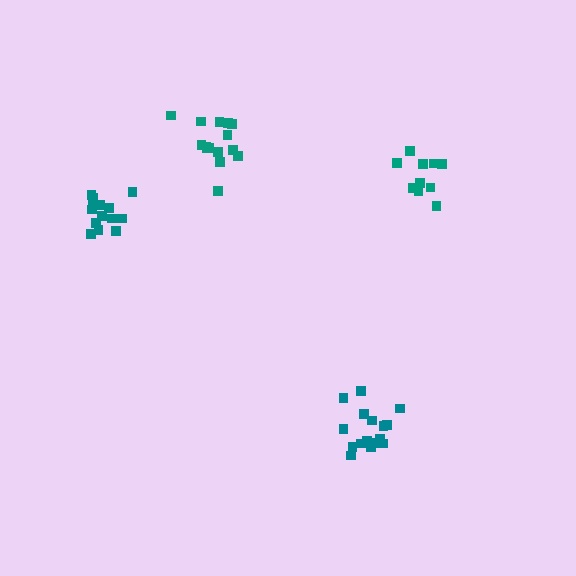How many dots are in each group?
Group 1: 16 dots, Group 2: 10 dots, Group 3: 14 dots, Group 4: 15 dots (55 total).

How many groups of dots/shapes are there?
There are 4 groups.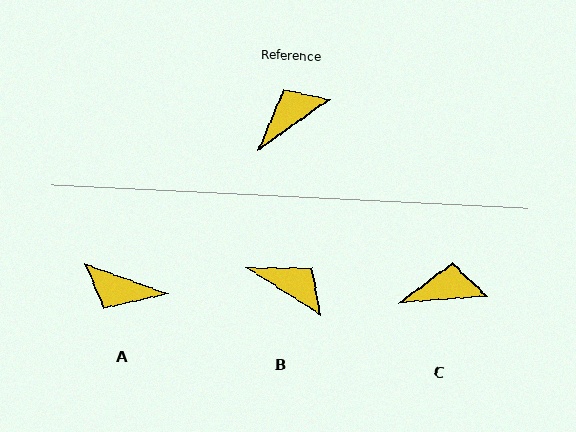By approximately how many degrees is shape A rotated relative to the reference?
Approximately 125 degrees counter-clockwise.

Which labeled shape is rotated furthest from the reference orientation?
A, about 125 degrees away.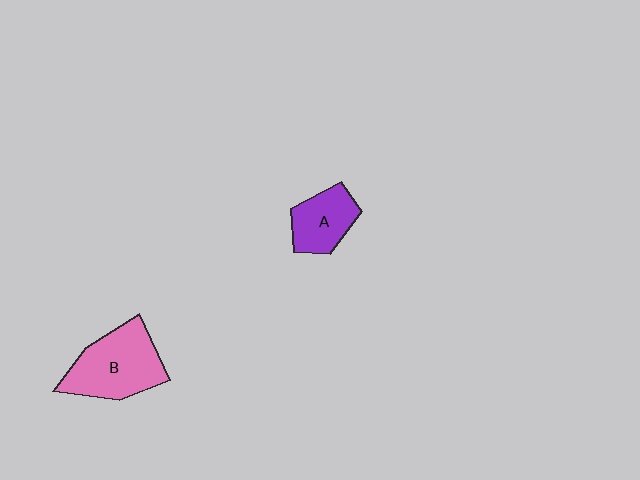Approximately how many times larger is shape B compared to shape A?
Approximately 1.6 times.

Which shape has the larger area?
Shape B (pink).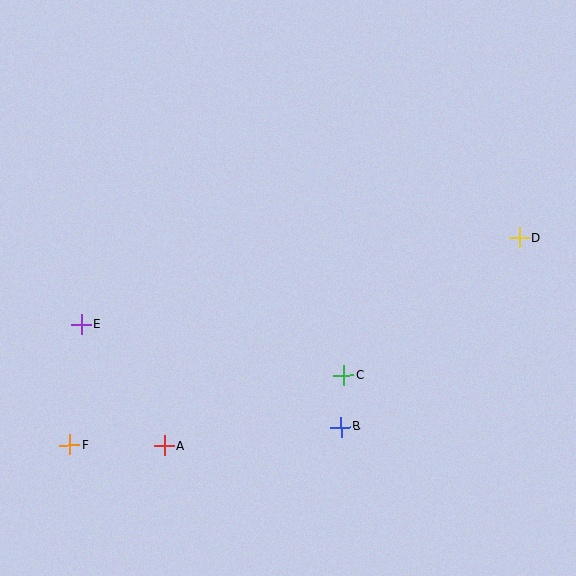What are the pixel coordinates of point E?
Point E is at (81, 324).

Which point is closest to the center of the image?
Point C at (344, 375) is closest to the center.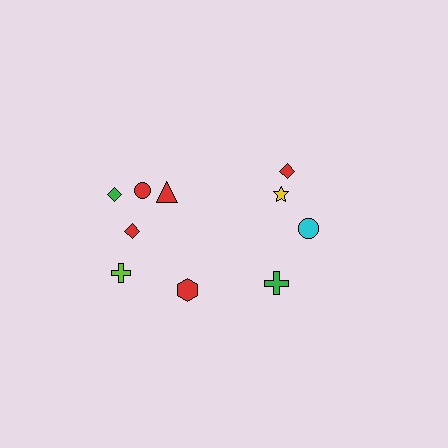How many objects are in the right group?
There are 4 objects.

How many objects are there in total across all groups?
There are 10 objects.